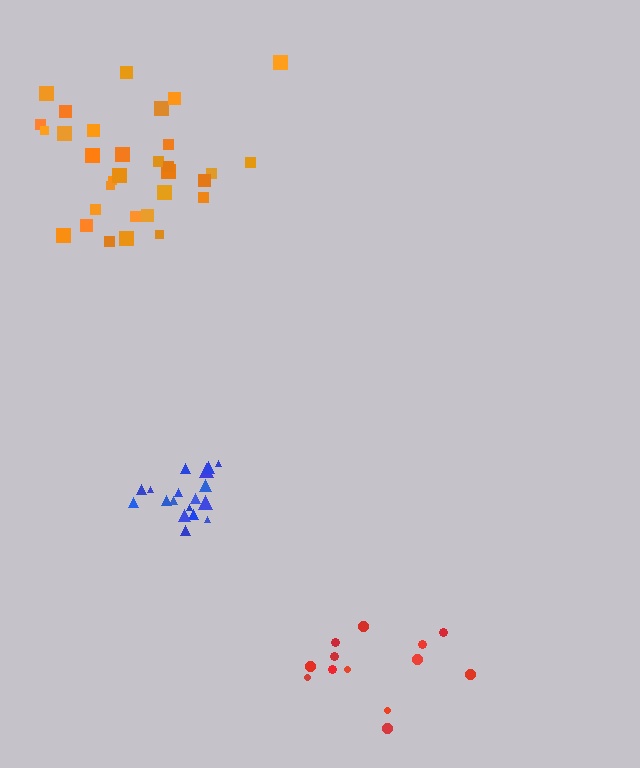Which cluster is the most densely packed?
Blue.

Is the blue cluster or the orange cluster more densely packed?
Blue.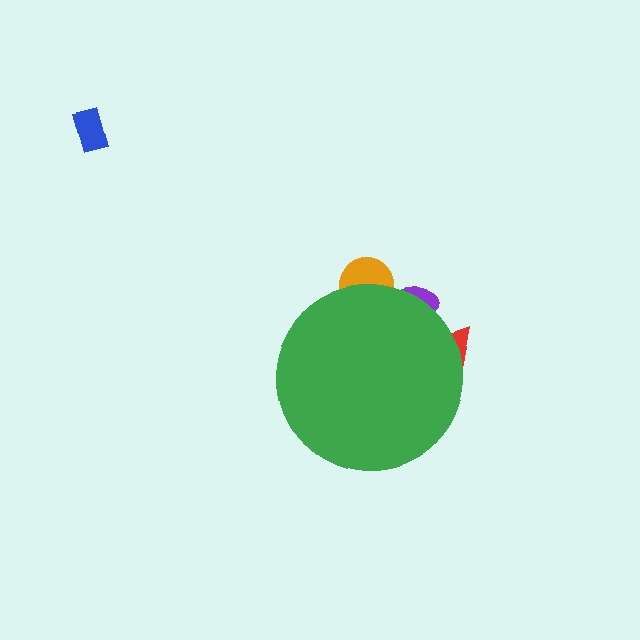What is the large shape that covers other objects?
A green circle.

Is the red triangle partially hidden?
Yes, the red triangle is partially hidden behind the green circle.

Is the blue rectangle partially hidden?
No, the blue rectangle is fully visible.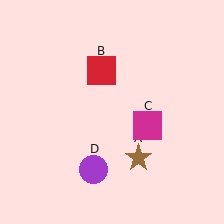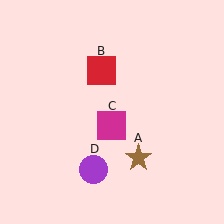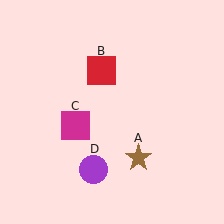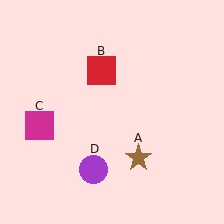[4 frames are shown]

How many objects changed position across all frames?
1 object changed position: magenta square (object C).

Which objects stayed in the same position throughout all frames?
Brown star (object A) and red square (object B) and purple circle (object D) remained stationary.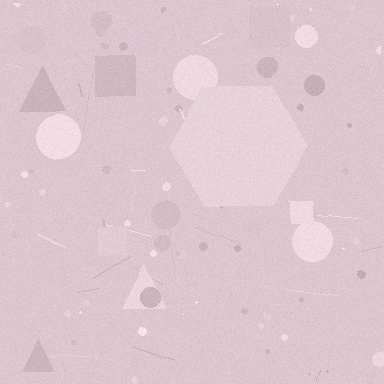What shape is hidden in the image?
A hexagon is hidden in the image.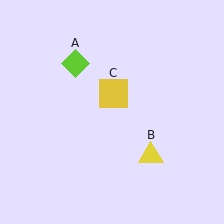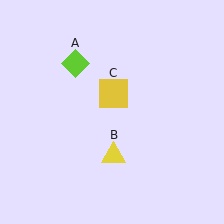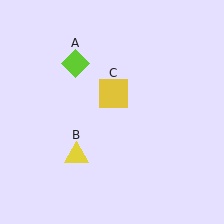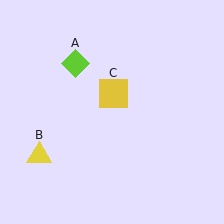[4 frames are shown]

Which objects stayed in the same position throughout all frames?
Lime diamond (object A) and yellow square (object C) remained stationary.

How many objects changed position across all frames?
1 object changed position: yellow triangle (object B).